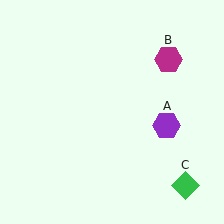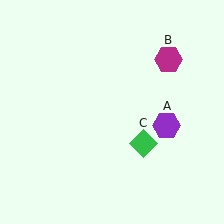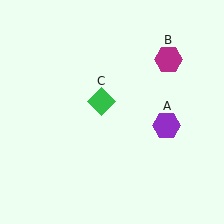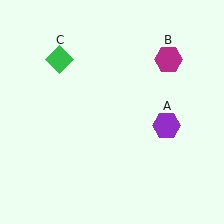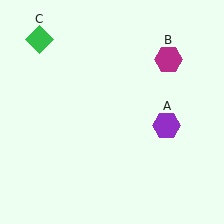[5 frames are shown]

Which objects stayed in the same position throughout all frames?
Purple hexagon (object A) and magenta hexagon (object B) remained stationary.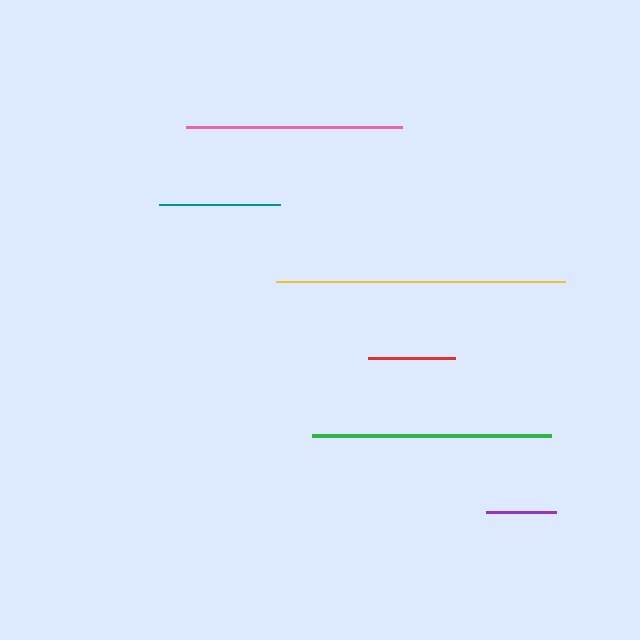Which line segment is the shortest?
The purple line is the shortest at approximately 70 pixels.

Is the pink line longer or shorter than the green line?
The green line is longer than the pink line.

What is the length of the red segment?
The red segment is approximately 87 pixels long.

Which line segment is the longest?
The yellow line is the longest at approximately 289 pixels.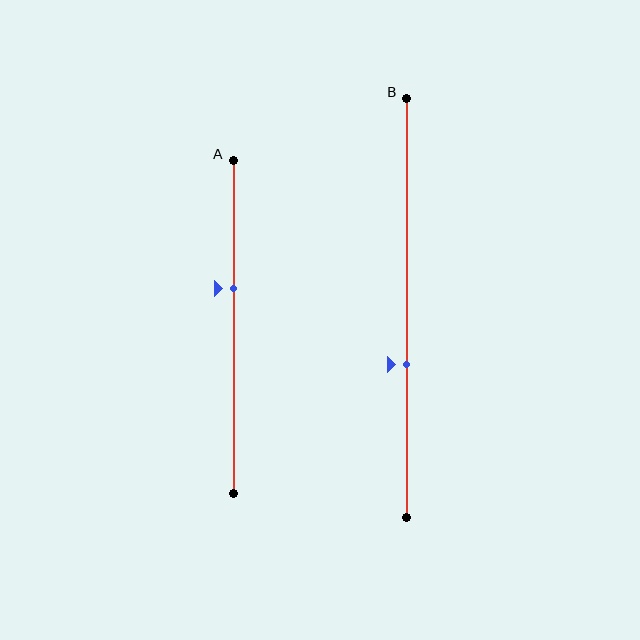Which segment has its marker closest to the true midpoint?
Segment A has its marker closest to the true midpoint.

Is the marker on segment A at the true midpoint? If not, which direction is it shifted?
No, the marker on segment A is shifted upward by about 12% of the segment length.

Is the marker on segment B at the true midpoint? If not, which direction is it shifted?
No, the marker on segment B is shifted downward by about 14% of the segment length.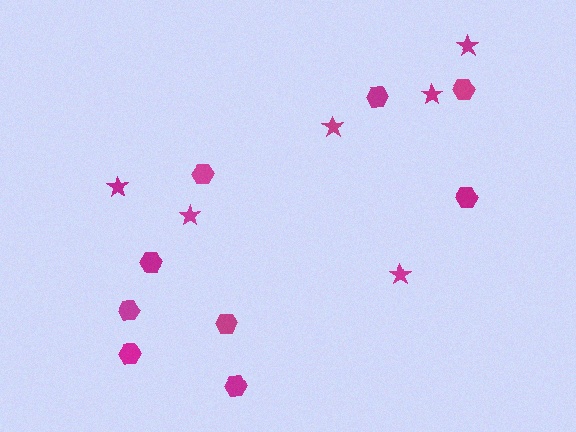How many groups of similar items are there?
There are 2 groups: one group of stars (6) and one group of hexagons (9).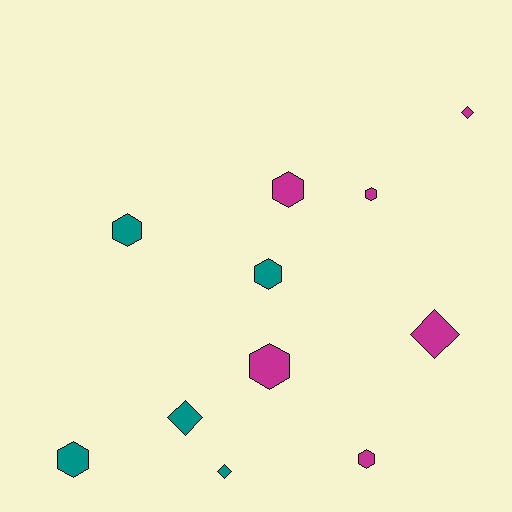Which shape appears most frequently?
Hexagon, with 7 objects.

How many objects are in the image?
There are 11 objects.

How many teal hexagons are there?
There are 3 teal hexagons.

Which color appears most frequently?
Magenta, with 6 objects.